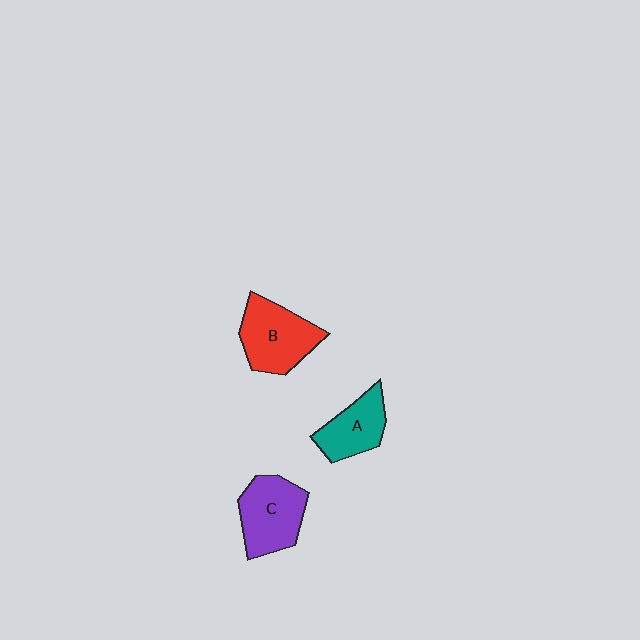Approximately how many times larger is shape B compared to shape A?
Approximately 1.4 times.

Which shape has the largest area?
Shape B (red).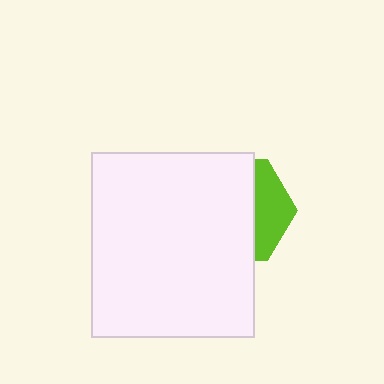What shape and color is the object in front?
The object in front is a white rectangle.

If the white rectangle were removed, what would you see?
You would see the complete lime hexagon.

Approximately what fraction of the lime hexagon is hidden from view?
Roughly 69% of the lime hexagon is hidden behind the white rectangle.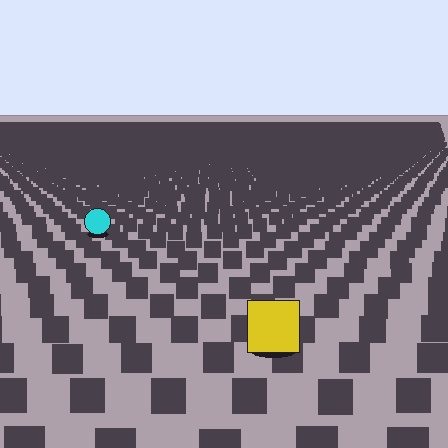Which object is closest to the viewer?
The yellow square is closest. The texture marks near it are larger and more spread out.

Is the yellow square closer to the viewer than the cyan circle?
Yes. The yellow square is closer — you can tell from the texture gradient: the ground texture is coarser near it.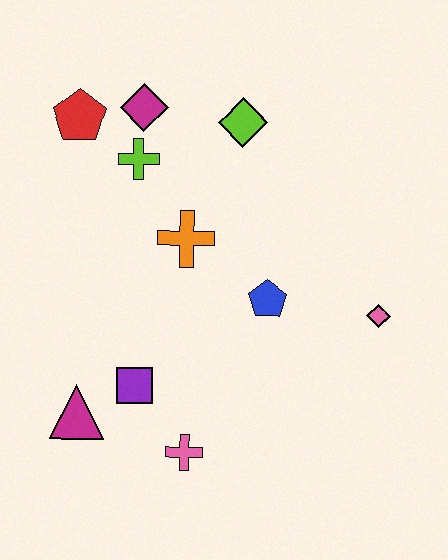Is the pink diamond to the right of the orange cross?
Yes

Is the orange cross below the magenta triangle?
No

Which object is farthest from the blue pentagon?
The red pentagon is farthest from the blue pentagon.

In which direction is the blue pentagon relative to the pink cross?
The blue pentagon is above the pink cross.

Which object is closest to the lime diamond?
The magenta diamond is closest to the lime diamond.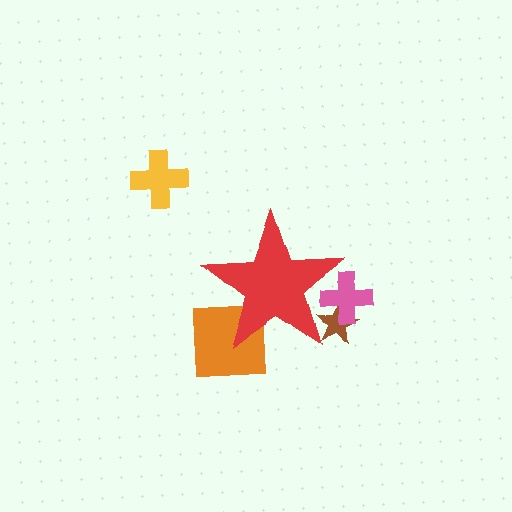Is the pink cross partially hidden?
Yes, the pink cross is partially hidden behind the red star.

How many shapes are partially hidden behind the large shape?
3 shapes are partially hidden.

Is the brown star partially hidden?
Yes, the brown star is partially hidden behind the red star.